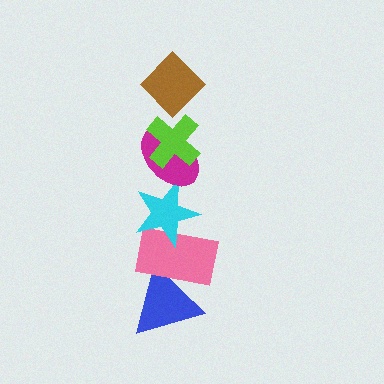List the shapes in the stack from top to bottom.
From top to bottom: the brown diamond, the lime cross, the magenta ellipse, the cyan star, the pink rectangle, the blue triangle.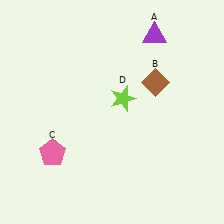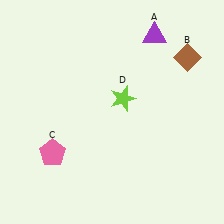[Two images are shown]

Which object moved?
The brown diamond (B) moved right.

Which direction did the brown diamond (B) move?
The brown diamond (B) moved right.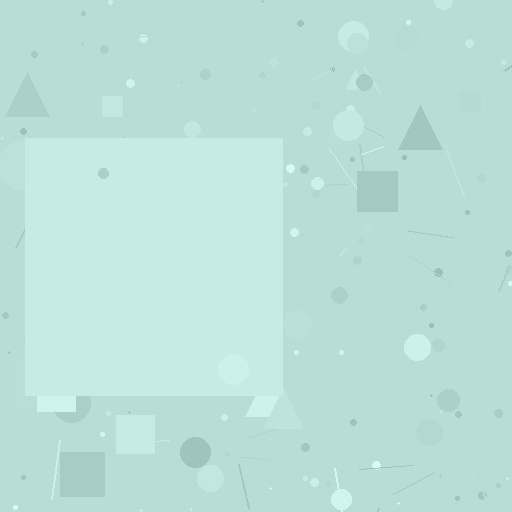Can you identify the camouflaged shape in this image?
The camouflaged shape is a square.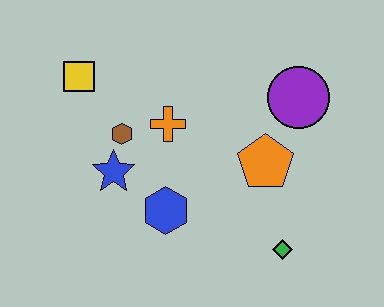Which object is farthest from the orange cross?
The green diamond is farthest from the orange cross.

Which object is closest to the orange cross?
The brown hexagon is closest to the orange cross.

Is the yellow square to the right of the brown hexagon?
No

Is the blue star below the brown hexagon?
Yes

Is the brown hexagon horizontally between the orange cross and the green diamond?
No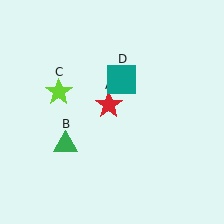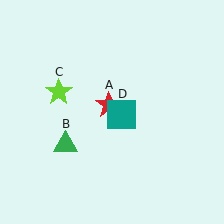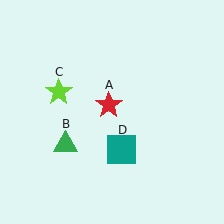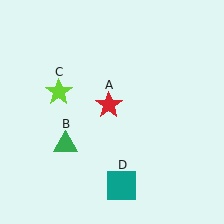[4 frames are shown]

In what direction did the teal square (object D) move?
The teal square (object D) moved down.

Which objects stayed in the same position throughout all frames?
Red star (object A) and green triangle (object B) and lime star (object C) remained stationary.